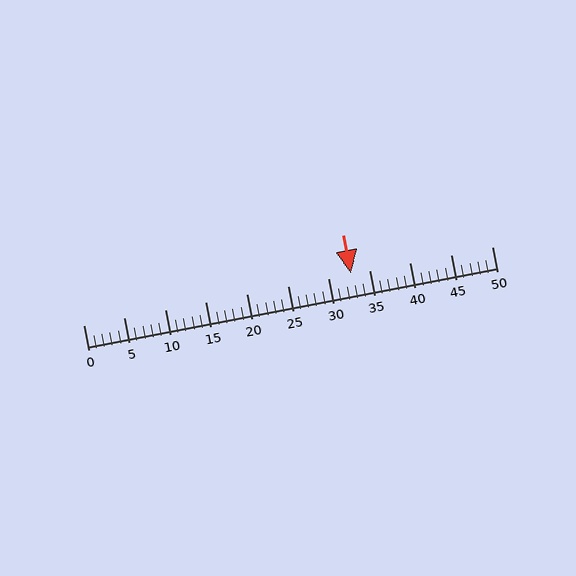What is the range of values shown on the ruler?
The ruler shows values from 0 to 50.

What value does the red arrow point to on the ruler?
The red arrow points to approximately 33.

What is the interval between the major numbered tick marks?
The major tick marks are spaced 5 units apart.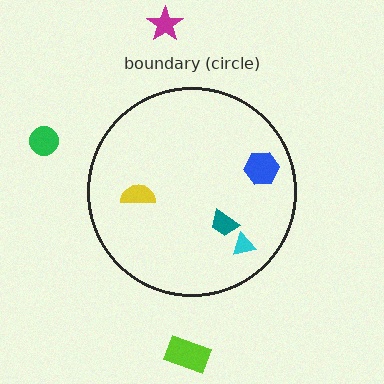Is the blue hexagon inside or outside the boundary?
Inside.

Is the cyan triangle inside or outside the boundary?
Inside.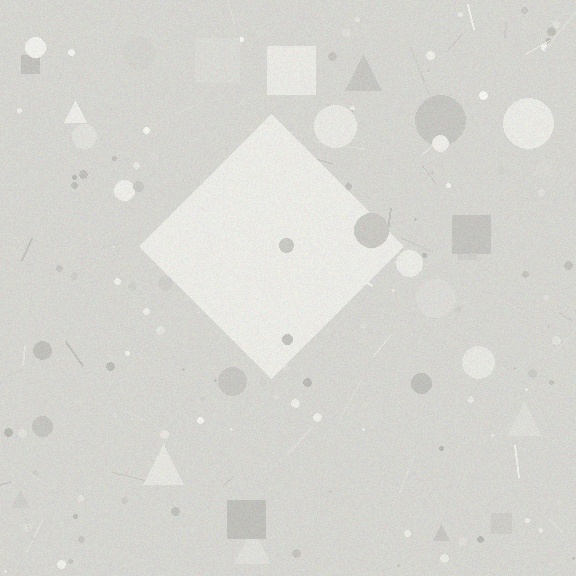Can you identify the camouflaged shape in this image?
The camouflaged shape is a diamond.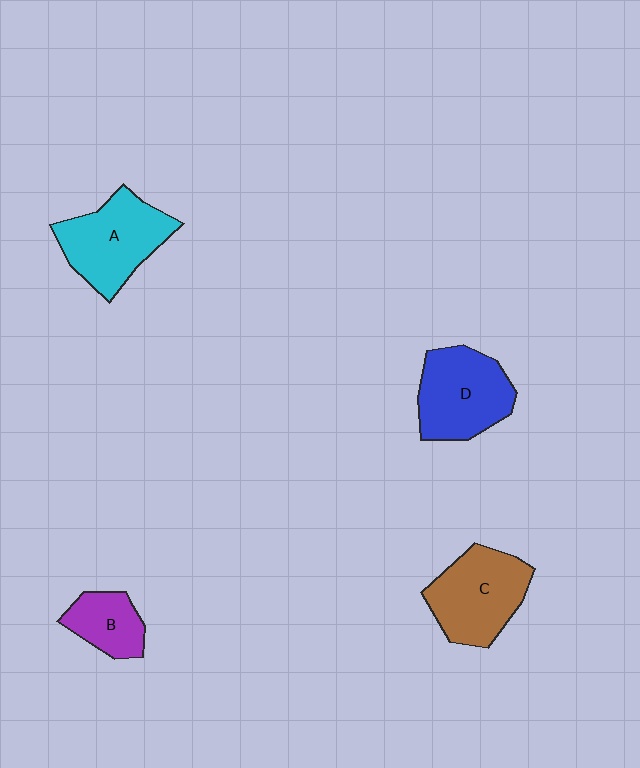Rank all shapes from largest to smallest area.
From largest to smallest: A (cyan), C (brown), D (blue), B (purple).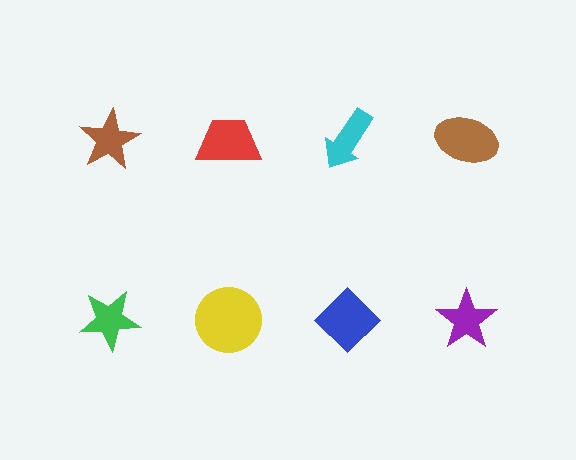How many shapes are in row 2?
4 shapes.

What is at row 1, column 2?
A red trapezoid.